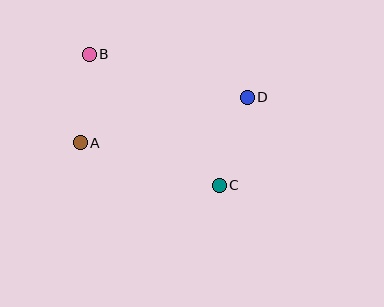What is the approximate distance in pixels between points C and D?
The distance between C and D is approximately 92 pixels.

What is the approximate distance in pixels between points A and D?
The distance between A and D is approximately 173 pixels.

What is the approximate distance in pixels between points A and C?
The distance between A and C is approximately 146 pixels.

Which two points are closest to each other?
Points A and B are closest to each other.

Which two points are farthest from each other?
Points B and C are farthest from each other.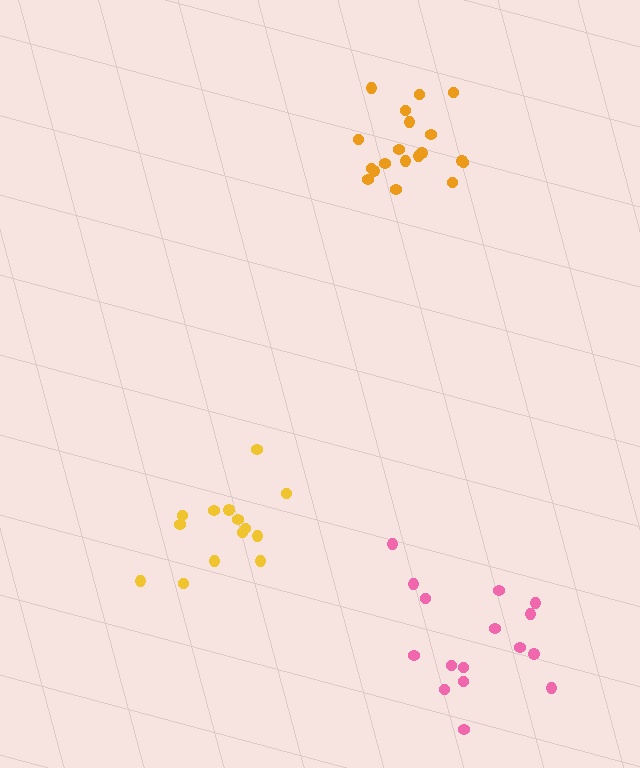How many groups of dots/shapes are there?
There are 3 groups.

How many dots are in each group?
Group 1: 19 dots, Group 2: 14 dots, Group 3: 16 dots (49 total).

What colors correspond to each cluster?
The clusters are colored: orange, yellow, pink.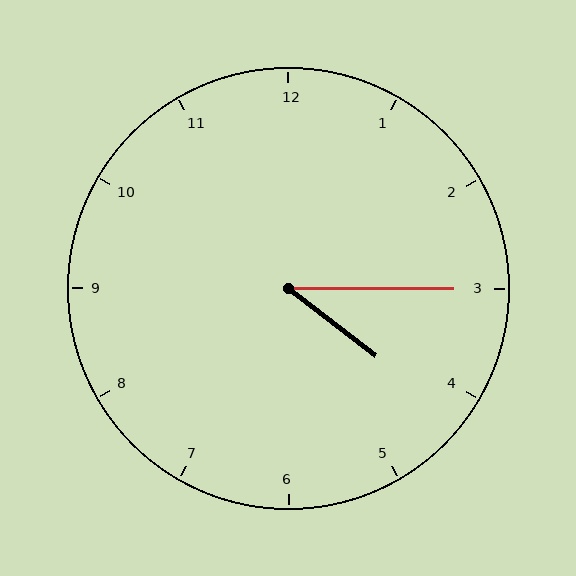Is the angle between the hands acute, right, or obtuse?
It is acute.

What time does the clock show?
4:15.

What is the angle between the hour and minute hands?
Approximately 38 degrees.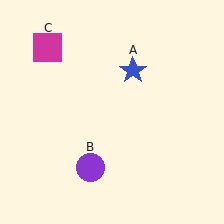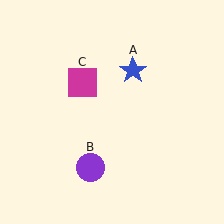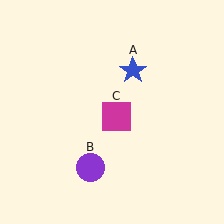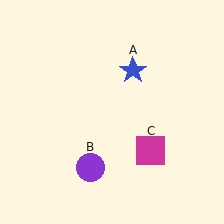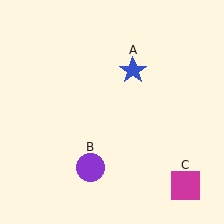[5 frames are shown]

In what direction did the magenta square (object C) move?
The magenta square (object C) moved down and to the right.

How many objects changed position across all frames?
1 object changed position: magenta square (object C).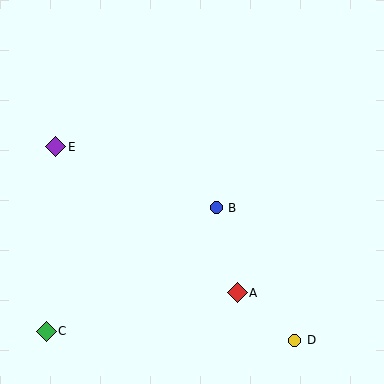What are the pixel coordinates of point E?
Point E is at (56, 147).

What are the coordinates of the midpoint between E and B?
The midpoint between E and B is at (136, 177).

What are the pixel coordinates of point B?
Point B is at (216, 208).